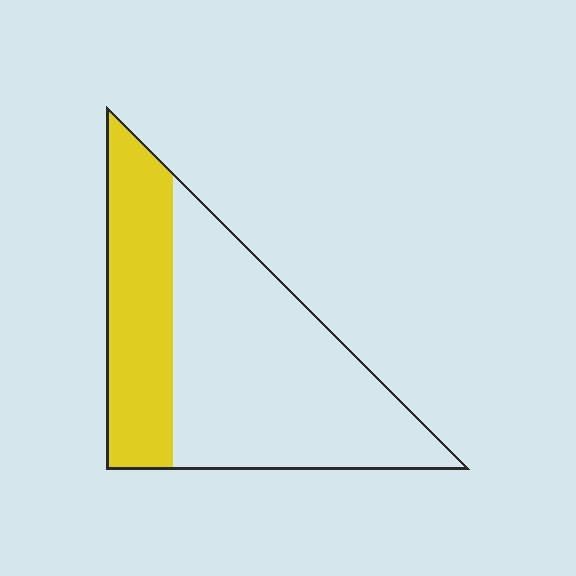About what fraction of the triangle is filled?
About one third (1/3).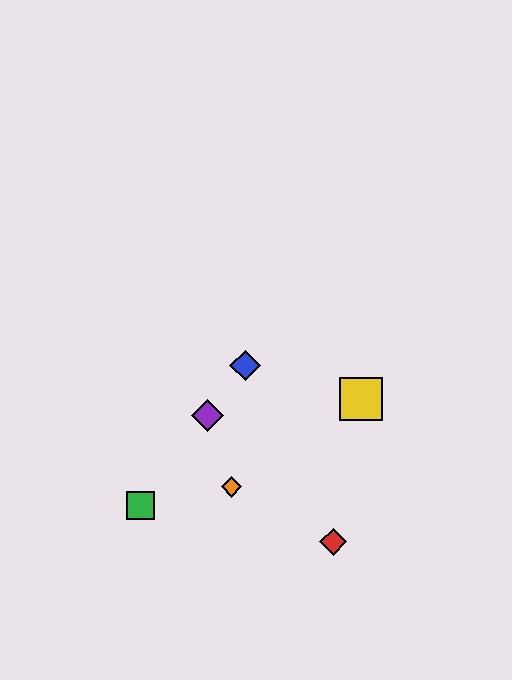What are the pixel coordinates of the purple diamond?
The purple diamond is at (208, 415).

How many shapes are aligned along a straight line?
3 shapes (the blue diamond, the green square, the purple diamond) are aligned along a straight line.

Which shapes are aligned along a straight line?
The blue diamond, the green square, the purple diamond are aligned along a straight line.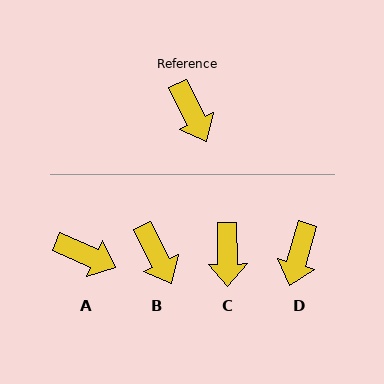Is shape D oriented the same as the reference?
No, it is off by about 43 degrees.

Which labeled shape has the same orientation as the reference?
B.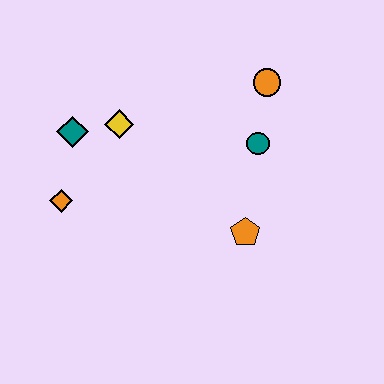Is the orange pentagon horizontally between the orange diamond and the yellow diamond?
No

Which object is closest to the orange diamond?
The teal diamond is closest to the orange diamond.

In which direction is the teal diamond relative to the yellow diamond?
The teal diamond is to the left of the yellow diamond.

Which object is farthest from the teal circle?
The orange diamond is farthest from the teal circle.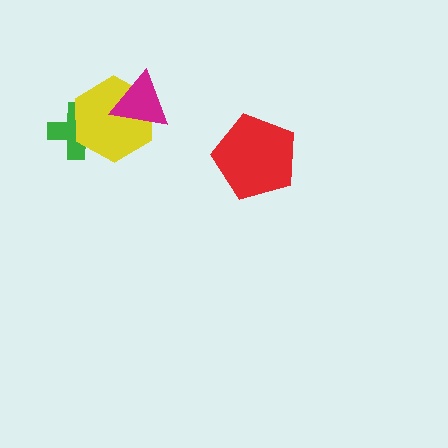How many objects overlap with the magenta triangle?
1 object overlaps with the magenta triangle.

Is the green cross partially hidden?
Yes, it is partially covered by another shape.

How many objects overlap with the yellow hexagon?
2 objects overlap with the yellow hexagon.